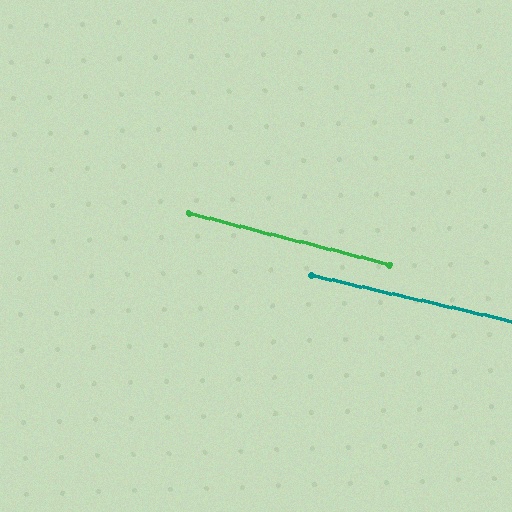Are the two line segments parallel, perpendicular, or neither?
Parallel — their directions differ by only 1.2°.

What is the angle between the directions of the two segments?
Approximately 1 degree.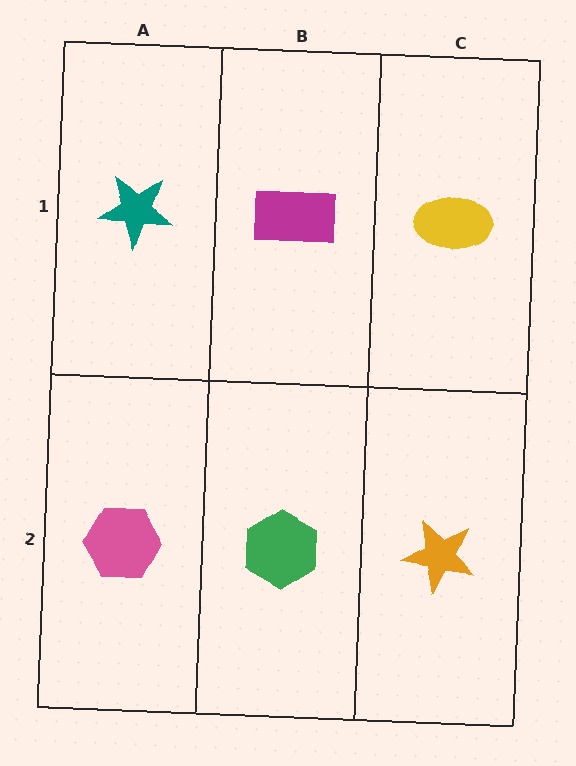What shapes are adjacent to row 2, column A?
A teal star (row 1, column A), a green hexagon (row 2, column B).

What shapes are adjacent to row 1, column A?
A pink hexagon (row 2, column A), a magenta rectangle (row 1, column B).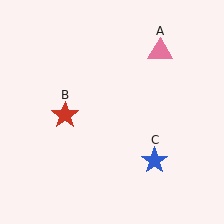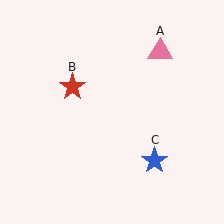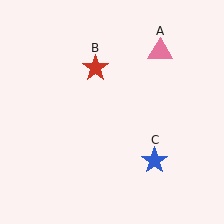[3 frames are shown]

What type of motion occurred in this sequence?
The red star (object B) rotated clockwise around the center of the scene.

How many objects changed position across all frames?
1 object changed position: red star (object B).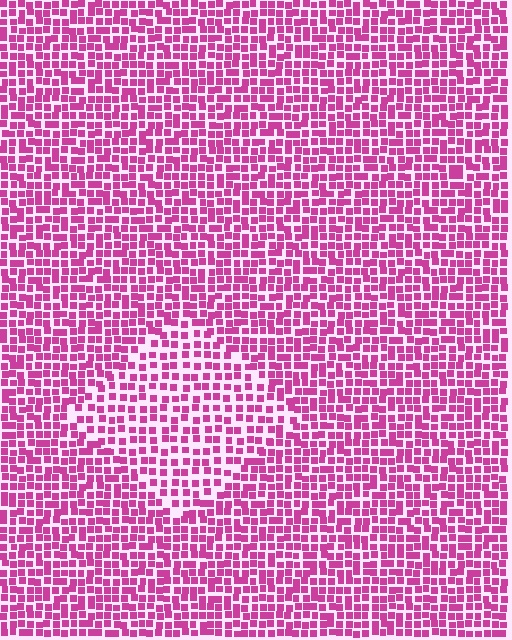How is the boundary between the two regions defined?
The boundary is defined by a change in element density (approximately 1.5x ratio). All elements are the same color, size, and shape.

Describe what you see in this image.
The image contains small magenta elements arranged at two different densities. A diamond-shaped region is visible where the elements are less densely packed than the surrounding area.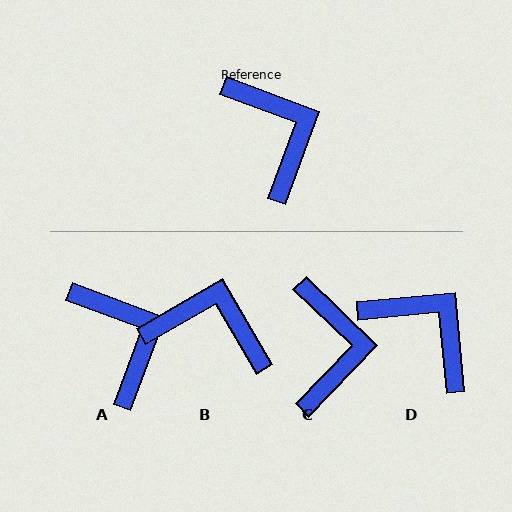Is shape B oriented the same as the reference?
No, it is off by about 50 degrees.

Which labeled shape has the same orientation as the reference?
A.